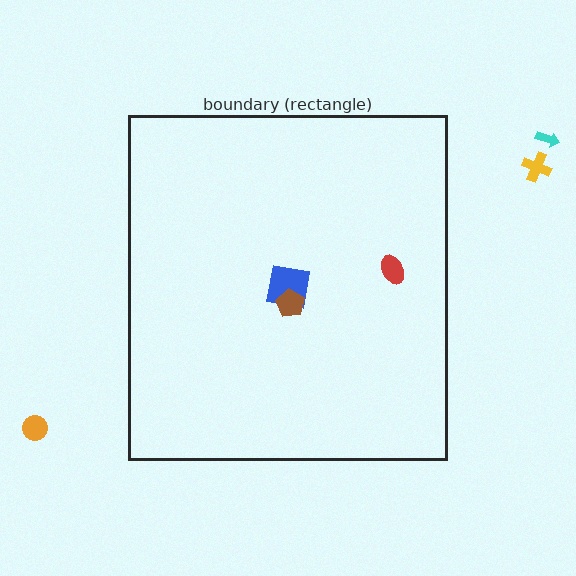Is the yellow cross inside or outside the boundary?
Outside.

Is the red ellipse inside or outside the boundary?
Inside.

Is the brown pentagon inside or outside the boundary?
Inside.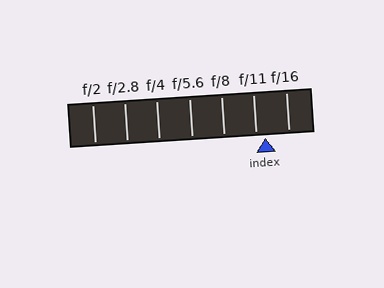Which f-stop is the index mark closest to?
The index mark is closest to f/11.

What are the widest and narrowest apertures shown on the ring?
The widest aperture shown is f/2 and the narrowest is f/16.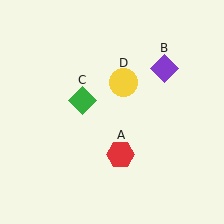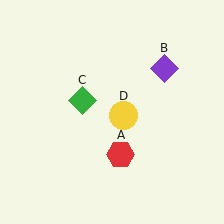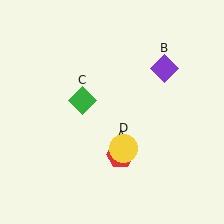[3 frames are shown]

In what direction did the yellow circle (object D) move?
The yellow circle (object D) moved down.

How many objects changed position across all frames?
1 object changed position: yellow circle (object D).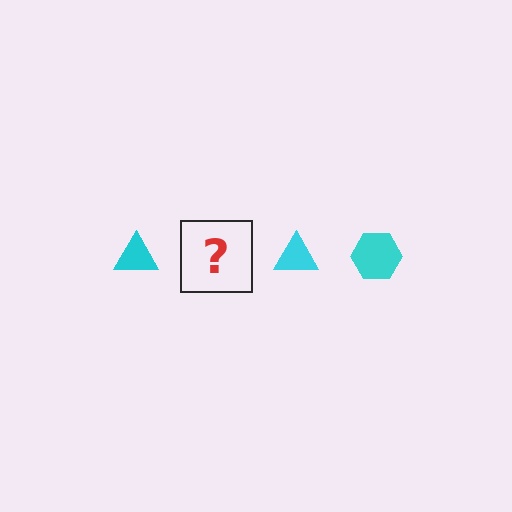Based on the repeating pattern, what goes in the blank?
The blank should be a cyan hexagon.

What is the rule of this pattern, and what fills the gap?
The rule is that the pattern cycles through triangle, hexagon shapes in cyan. The gap should be filled with a cyan hexagon.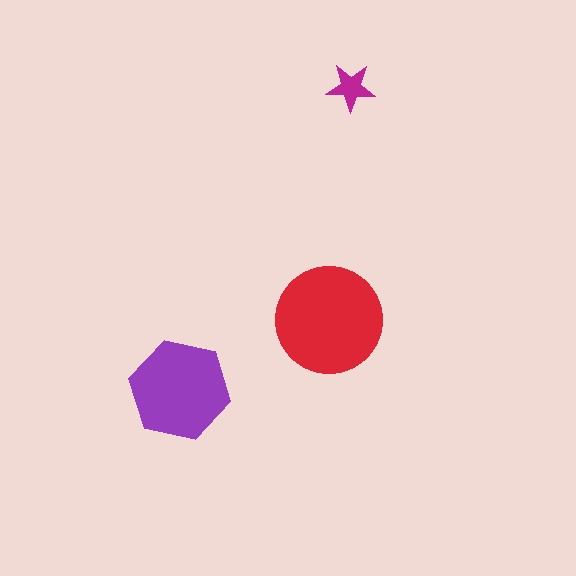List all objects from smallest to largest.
The magenta star, the purple hexagon, the red circle.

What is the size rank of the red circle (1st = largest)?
1st.